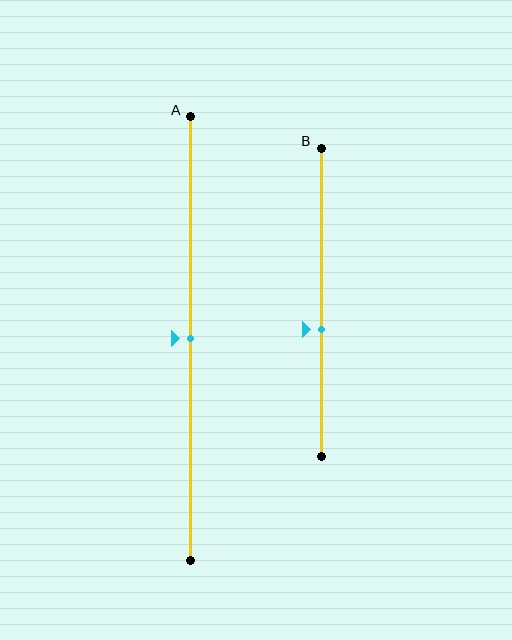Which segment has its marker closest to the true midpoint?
Segment A has its marker closest to the true midpoint.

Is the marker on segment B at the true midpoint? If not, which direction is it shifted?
No, the marker on segment B is shifted downward by about 9% of the segment length.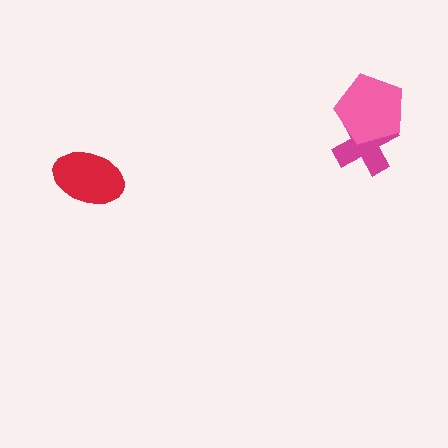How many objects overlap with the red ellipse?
0 objects overlap with the red ellipse.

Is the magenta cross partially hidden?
Yes, it is partially covered by another shape.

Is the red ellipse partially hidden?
No, no other shape covers it.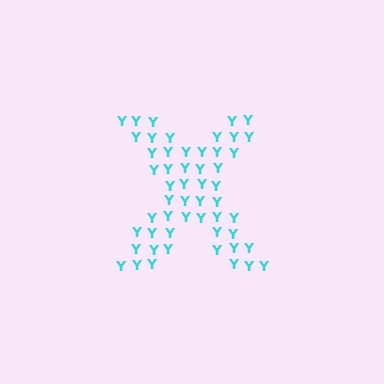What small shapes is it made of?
It is made of small letter Y's.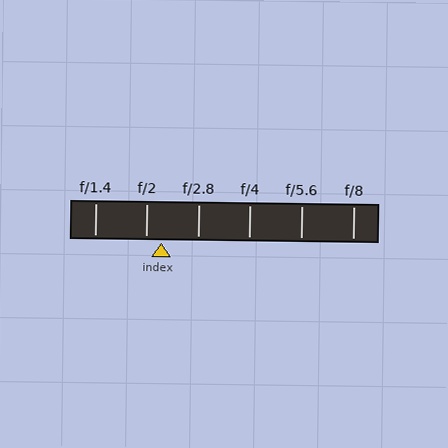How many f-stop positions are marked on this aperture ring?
There are 6 f-stop positions marked.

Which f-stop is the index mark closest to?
The index mark is closest to f/2.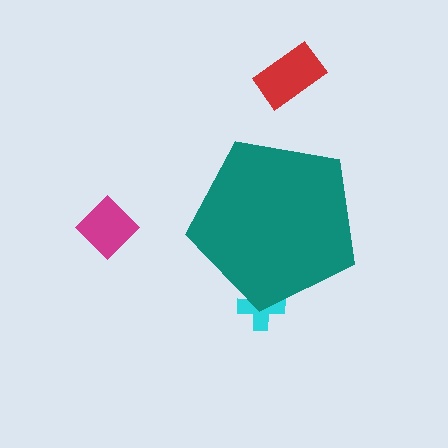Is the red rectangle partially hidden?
No, the red rectangle is fully visible.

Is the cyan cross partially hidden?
Yes, the cyan cross is partially hidden behind the teal pentagon.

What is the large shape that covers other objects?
A teal pentagon.